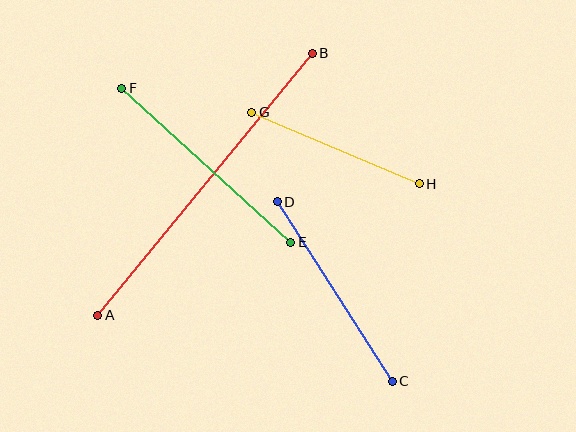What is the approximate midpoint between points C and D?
The midpoint is at approximately (335, 292) pixels.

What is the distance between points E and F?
The distance is approximately 229 pixels.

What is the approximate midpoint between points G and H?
The midpoint is at approximately (336, 148) pixels.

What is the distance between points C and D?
The distance is approximately 213 pixels.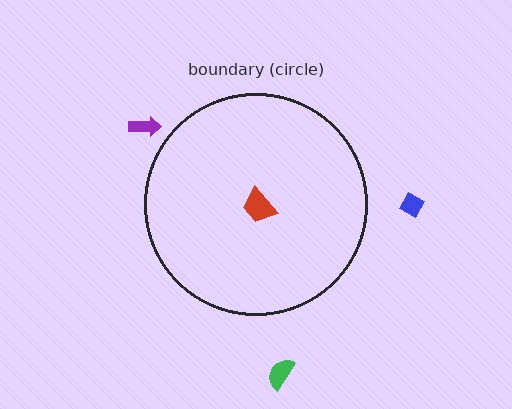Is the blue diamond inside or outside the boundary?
Outside.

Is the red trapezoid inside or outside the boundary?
Inside.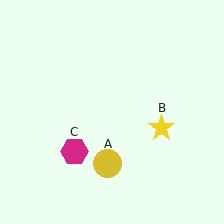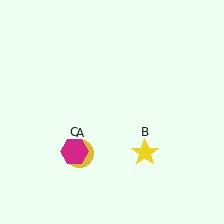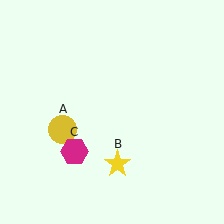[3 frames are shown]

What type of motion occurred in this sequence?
The yellow circle (object A), yellow star (object B) rotated clockwise around the center of the scene.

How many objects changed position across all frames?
2 objects changed position: yellow circle (object A), yellow star (object B).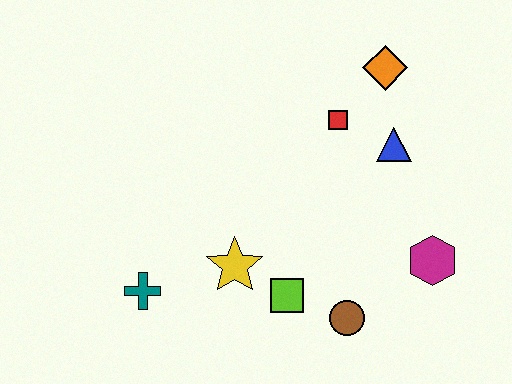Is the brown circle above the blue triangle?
No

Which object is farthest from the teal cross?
The orange diamond is farthest from the teal cross.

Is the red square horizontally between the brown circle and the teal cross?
Yes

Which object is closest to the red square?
The blue triangle is closest to the red square.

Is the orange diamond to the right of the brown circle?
Yes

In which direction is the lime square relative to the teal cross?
The lime square is to the right of the teal cross.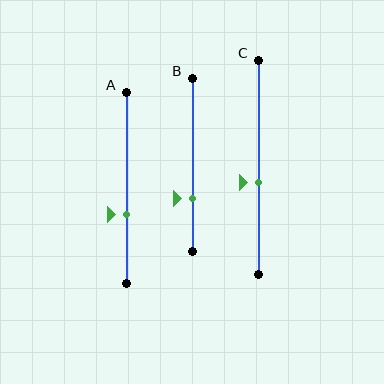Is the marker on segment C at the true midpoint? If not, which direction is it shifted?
No, the marker on segment C is shifted downward by about 7% of the segment length.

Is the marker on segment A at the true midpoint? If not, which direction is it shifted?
No, the marker on segment A is shifted downward by about 14% of the segment length.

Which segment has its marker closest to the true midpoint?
Segment C has its marker closest to the true midpoint.